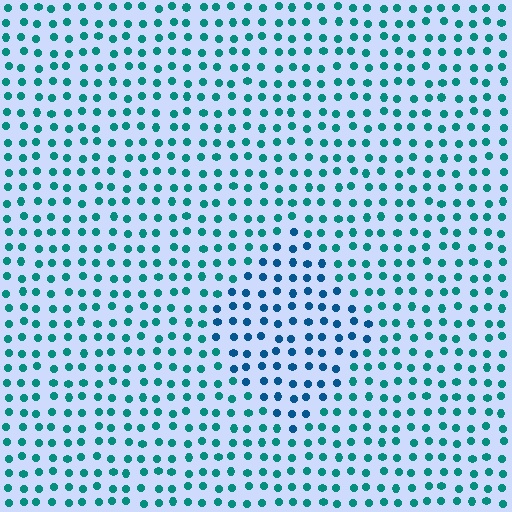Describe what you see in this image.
The image is filled with small teal elements in a uniform arrangement. A diamond-shaped region is visible where the elements are tinted to a slightly different hue, forming a subtle color boundary.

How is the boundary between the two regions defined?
The boundary is defined purely by a slight shift in hue (about 33 degrees). Spacing, size, and orientation are identical on both sides.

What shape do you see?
I see a diamond.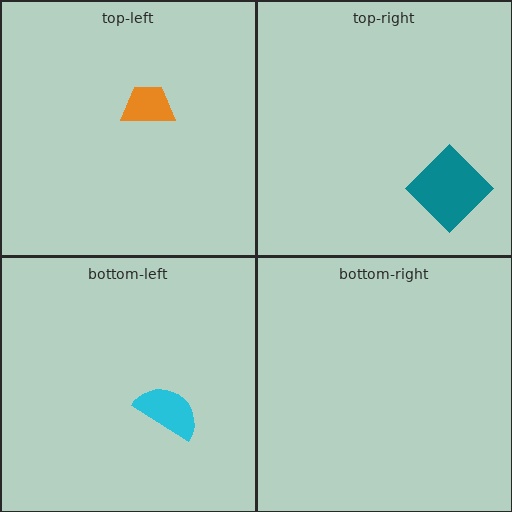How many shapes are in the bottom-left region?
1.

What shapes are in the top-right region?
The teal diamond.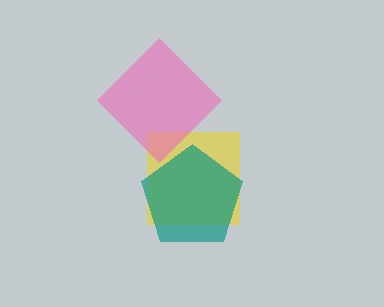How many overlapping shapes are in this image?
There are 3 overlapping shapes in the image.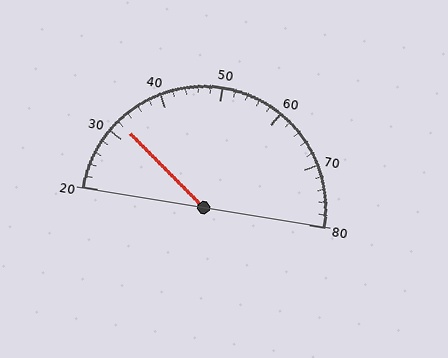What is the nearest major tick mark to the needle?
The nearest major tick mark is 30.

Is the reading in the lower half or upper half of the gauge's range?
The reading is in the lower half of the range (20 to 80).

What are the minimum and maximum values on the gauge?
The gauge ranges from 20 to 80.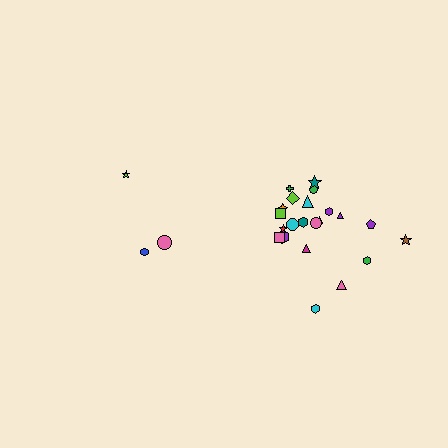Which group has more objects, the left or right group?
The right group.